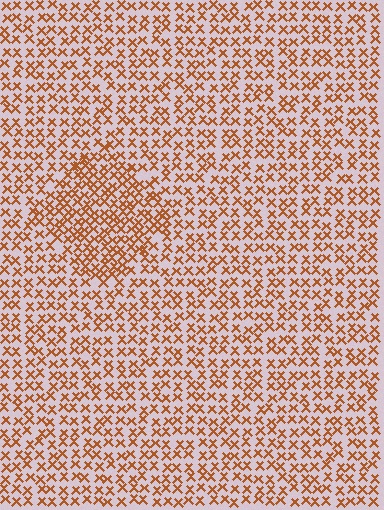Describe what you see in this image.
The image contains small brown elements arranged at two different densities. A diamond-shaped region is visible where the elements are more densely packed than the surrounding area.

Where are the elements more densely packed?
The elements are more densely packed inside the diamond boundary.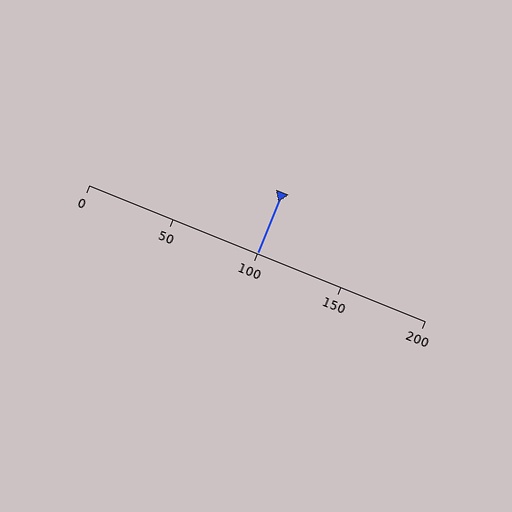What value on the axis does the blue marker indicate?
The marker indicates approximately 100.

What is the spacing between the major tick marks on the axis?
The major ticks are spaced 50 apart.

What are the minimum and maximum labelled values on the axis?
The axis runs from 0 to 200.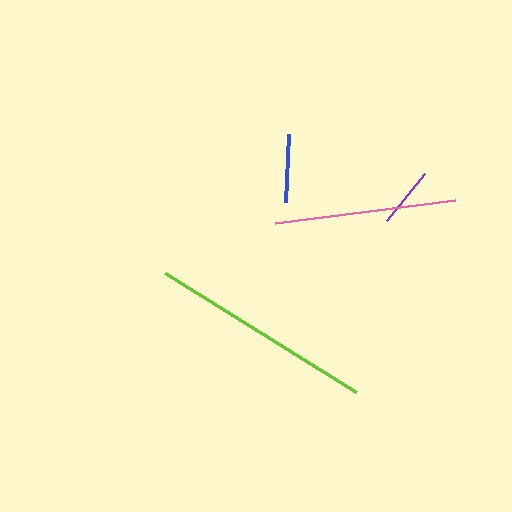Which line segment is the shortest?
The purple line is the shortest at approximately 60 pixels.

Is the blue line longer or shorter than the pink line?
The pink line is longer than the blue line.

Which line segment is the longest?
The lime line is the longest at approximately 225 pixels.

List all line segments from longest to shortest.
From longest to shortest: lime, pink, blue, purple.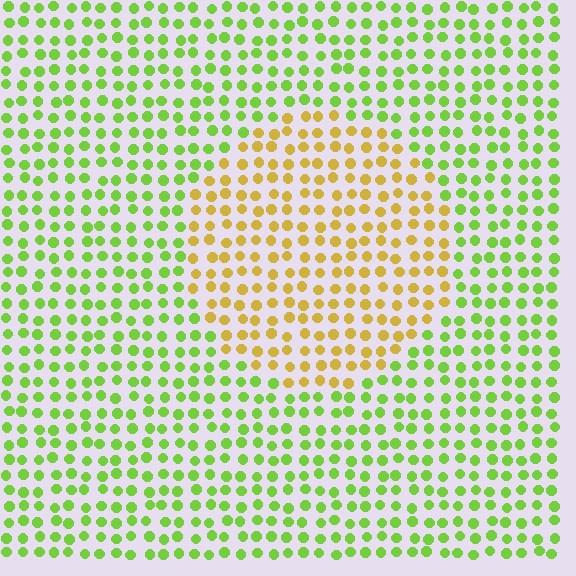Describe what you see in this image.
The image is filled with small lime elements in a uniform arrangement. A circle-shaped region is visible where the elements are tinted to a slightly different hue, forming a subtle color boundary.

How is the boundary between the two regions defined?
The boundary is defined purely by a slight shift in hue (about 50 degrees). Spacing, size, and orientation are identical on both sides.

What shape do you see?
I see a circle.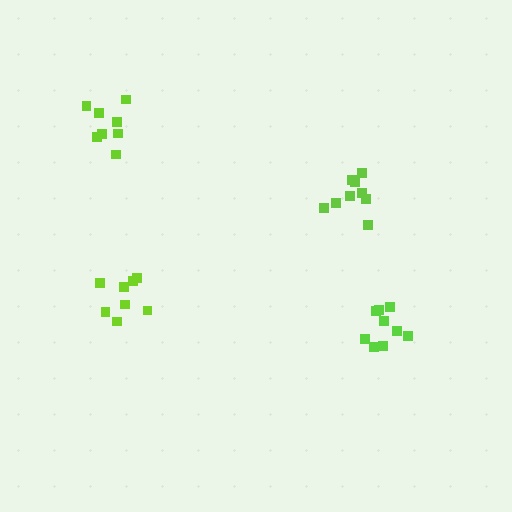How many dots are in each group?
Group 1: 9 dots, Group 2: 9 dots, Group 3: 8 dots, Group 4: 8 dots (34 total).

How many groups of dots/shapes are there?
There are 4 groups.